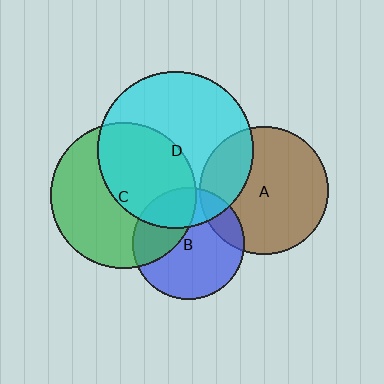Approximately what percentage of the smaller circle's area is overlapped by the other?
Approximately 25%.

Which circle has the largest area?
Circle D (cyan).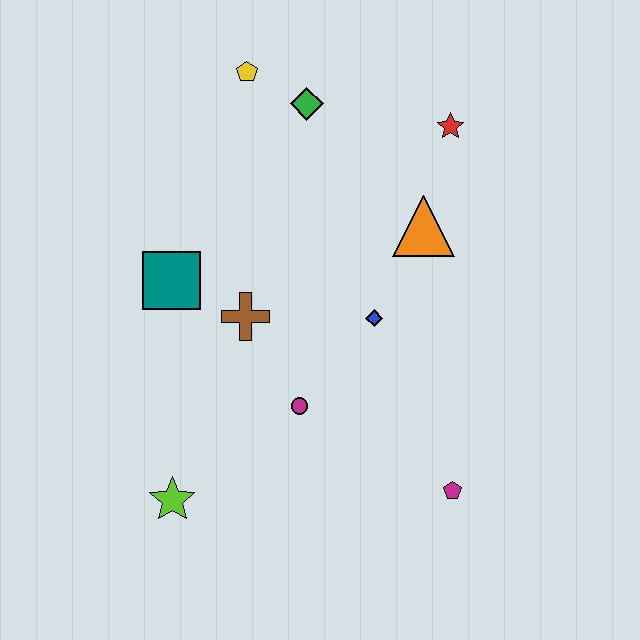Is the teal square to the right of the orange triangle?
No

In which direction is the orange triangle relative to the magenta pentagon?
The orange triangle is above the magenta pentagon.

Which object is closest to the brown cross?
The teal square is closest to the brown cross.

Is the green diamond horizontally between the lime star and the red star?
Yes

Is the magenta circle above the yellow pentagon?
No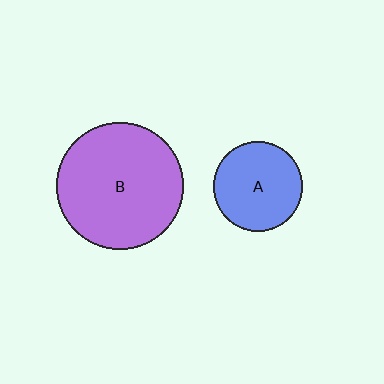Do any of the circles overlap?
No, none of the circles overlap.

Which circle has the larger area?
Circle B (purple).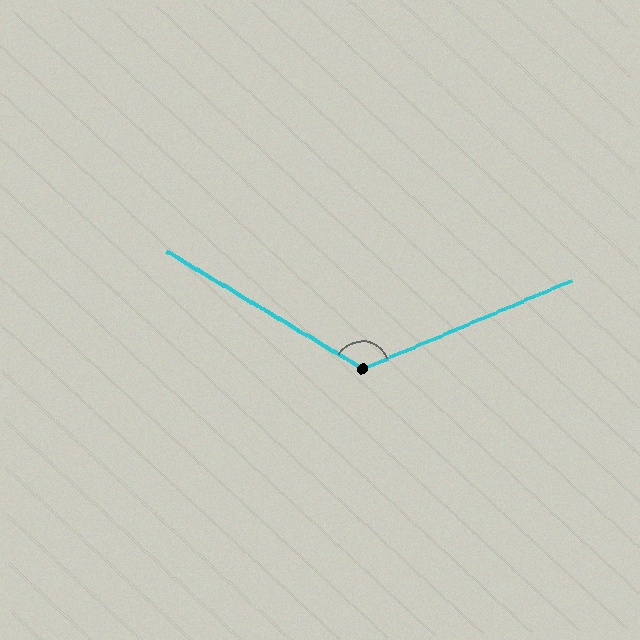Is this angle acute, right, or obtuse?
It is obtuse.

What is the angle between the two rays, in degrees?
Approximately 126 degrees.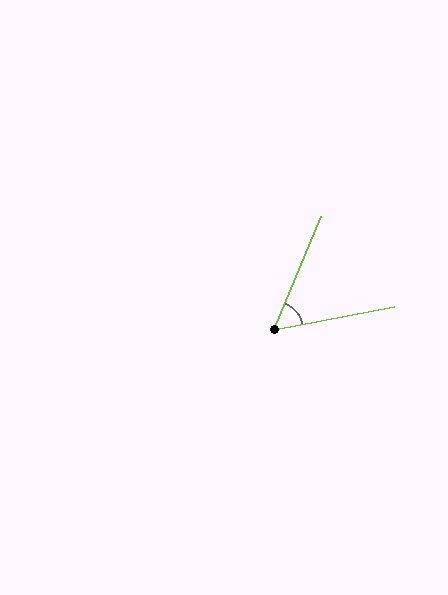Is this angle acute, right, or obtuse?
It is acute.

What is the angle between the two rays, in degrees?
Approximately 57 degrees.